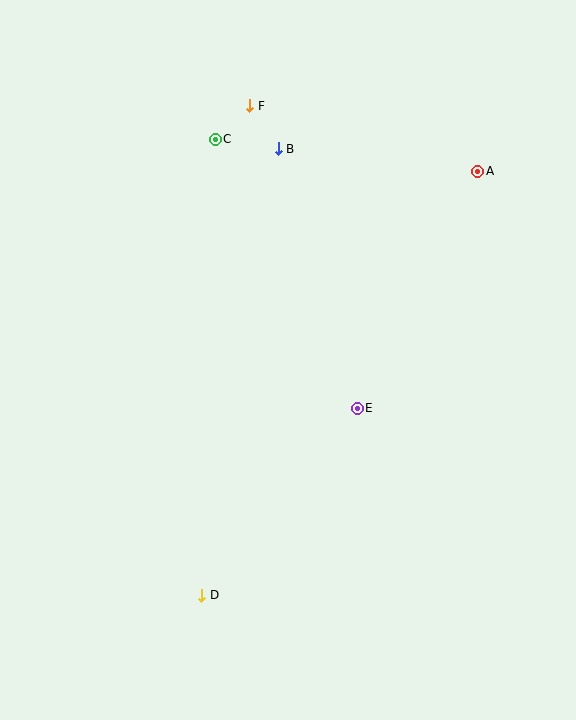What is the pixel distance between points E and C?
The distance between E and C is 304 pixels.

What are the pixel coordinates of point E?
Point E is at (357, 408).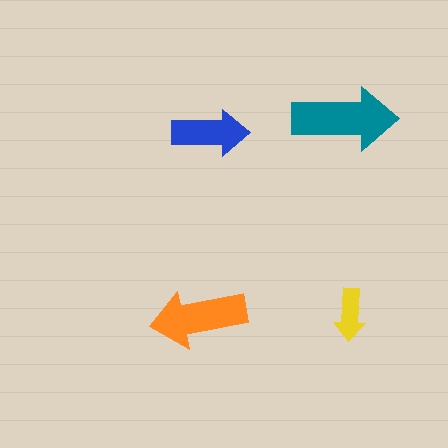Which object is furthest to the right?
The yellow arrow is rightmost.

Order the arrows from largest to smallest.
the teal one, the orange one, the blue one, the yellow one.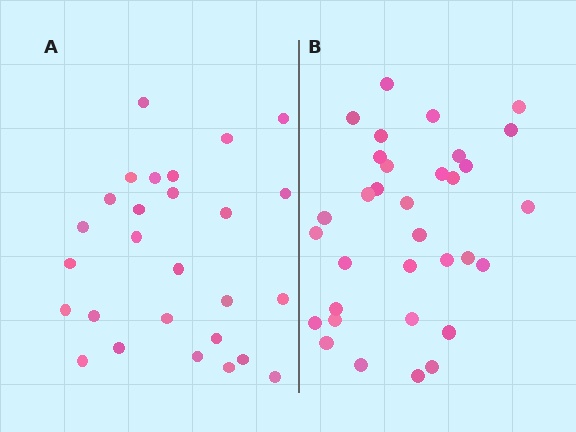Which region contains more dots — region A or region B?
Region B (the right region) has more dots.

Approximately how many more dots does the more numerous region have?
Region B has about 6 more dots than region A.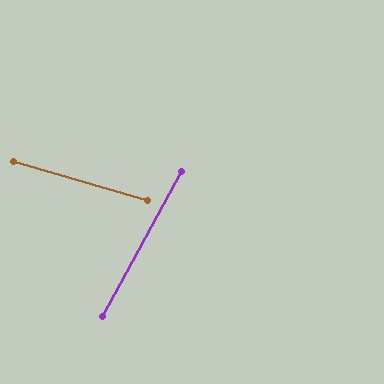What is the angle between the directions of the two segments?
Approximately 78 degrees.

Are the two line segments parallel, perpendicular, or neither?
Neither parallel nor perpendicular — they differ by about 78°.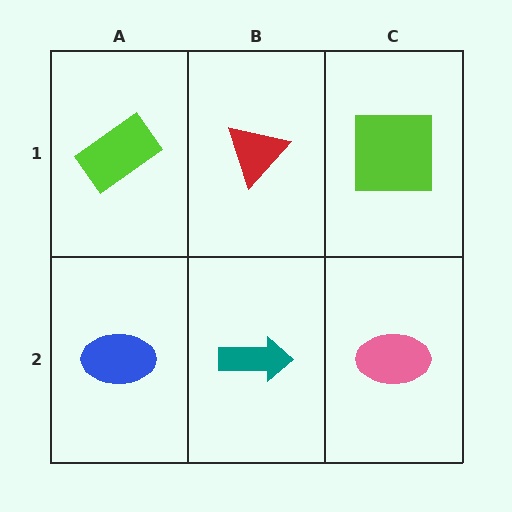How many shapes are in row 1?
3 shapes.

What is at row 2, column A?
A blue ellipse.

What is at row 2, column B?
A teal arrow.